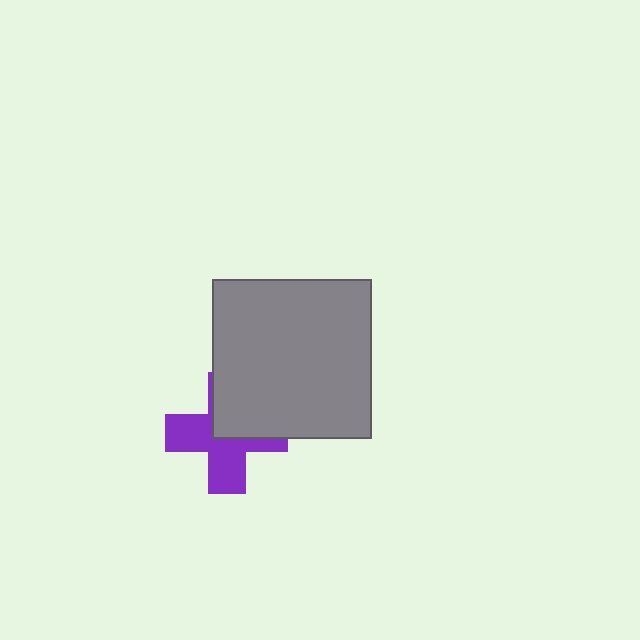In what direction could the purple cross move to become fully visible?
The purple cross could move toward the lower-left. That would shift it out from behind the gray square entirely.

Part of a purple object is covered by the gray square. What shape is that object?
It is a cross.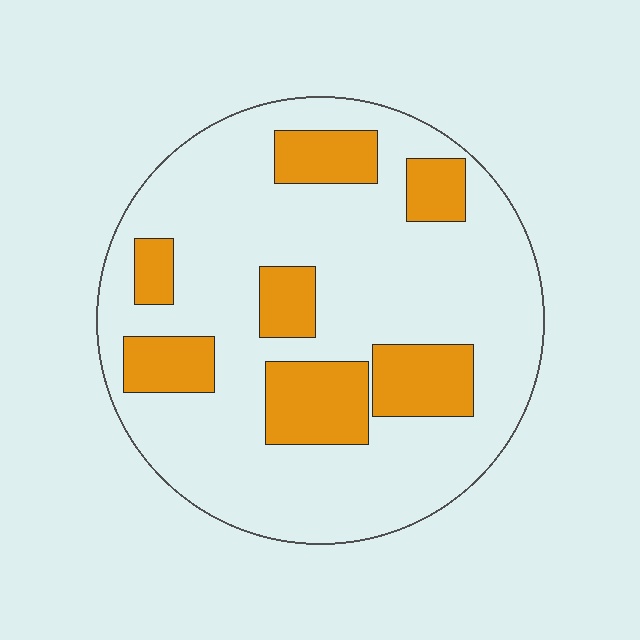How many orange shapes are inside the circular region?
7.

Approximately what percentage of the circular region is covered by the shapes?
Approximately 25%.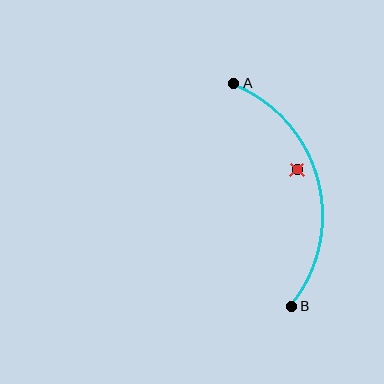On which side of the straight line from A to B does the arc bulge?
The arc bulges to the right of the straight line connecting A and B.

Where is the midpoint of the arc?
The arc midpoint is the point on the curve farthest from the straight line joining A and B. It sits to the right of that line.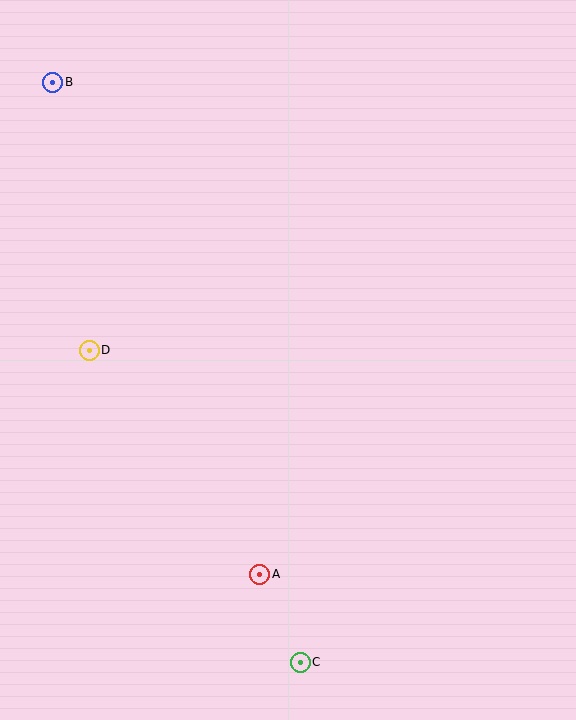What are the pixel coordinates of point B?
Point B is at (53, 82).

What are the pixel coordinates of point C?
Point C is at (300, 662).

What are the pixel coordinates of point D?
Point D is at (89, 350).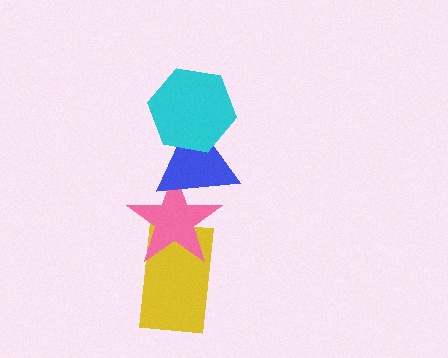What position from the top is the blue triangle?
The blue triangle is 2nd from the top.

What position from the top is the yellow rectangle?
The yellow rectangle is 4th from the top.